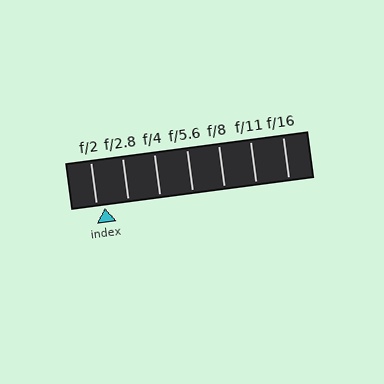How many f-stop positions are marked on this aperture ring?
There are 7 f-stop positions marked.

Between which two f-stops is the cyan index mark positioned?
The index mark is between f/2 and f/2.8.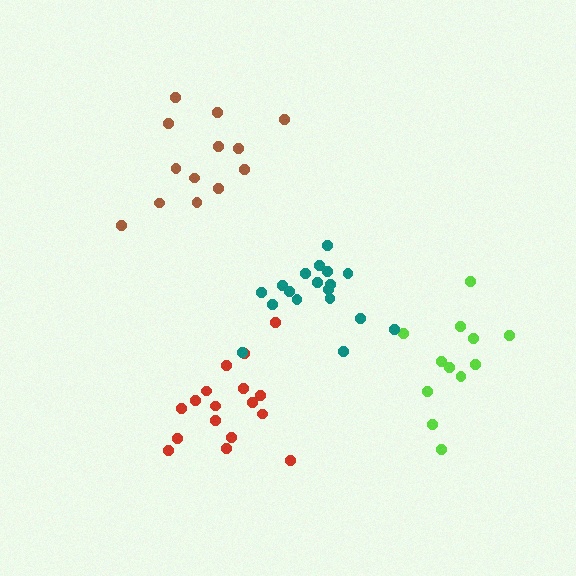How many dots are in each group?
Group 1: 12 dots, Group 2: 17 dots, Group 3: 13 dots, Group 4: 18 dots (60 total).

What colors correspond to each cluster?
The clusters are colored: lime, red, brown, teal.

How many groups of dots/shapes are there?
There are 4 groups.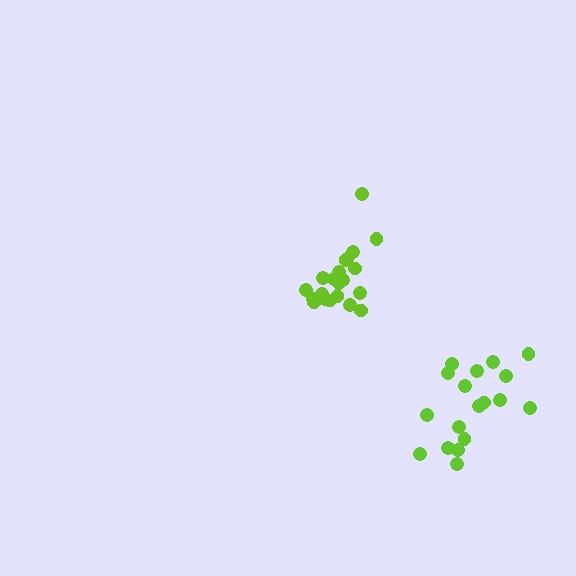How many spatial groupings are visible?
There are 2 spatial groupings.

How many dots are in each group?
Group 1: 21 dots, Group 2: 18 dots (39 total).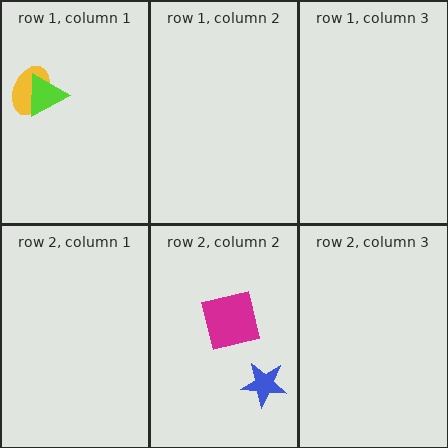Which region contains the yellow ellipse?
The row 1, column 1 region.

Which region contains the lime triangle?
The row 1, column 1 region.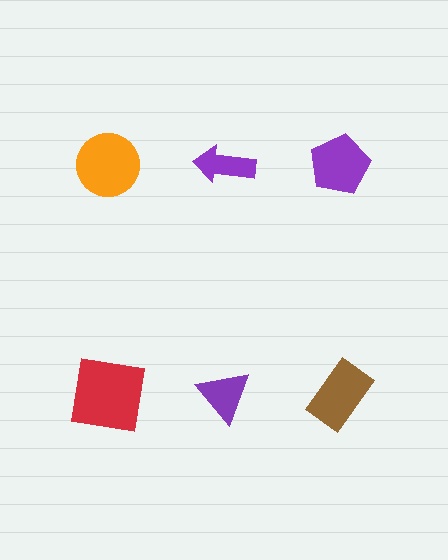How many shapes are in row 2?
3 shapes.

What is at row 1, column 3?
A purple pentagon.